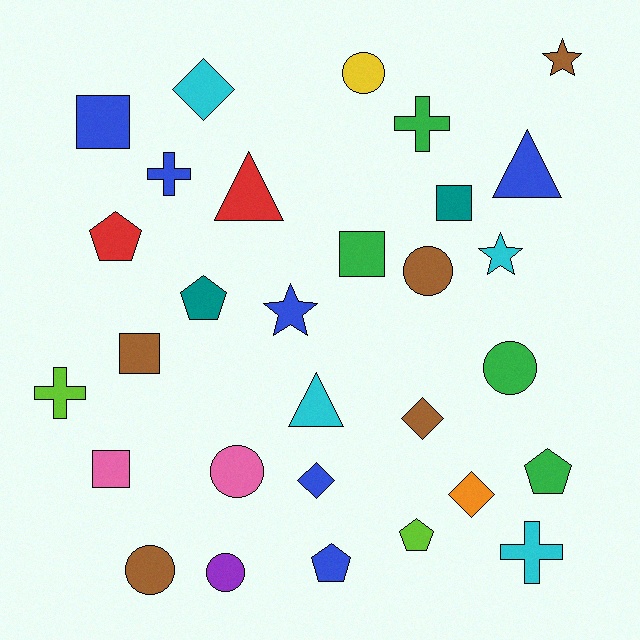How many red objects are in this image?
There are 2 red objects.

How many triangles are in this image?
There are 3 triangles.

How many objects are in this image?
There are 30 objects.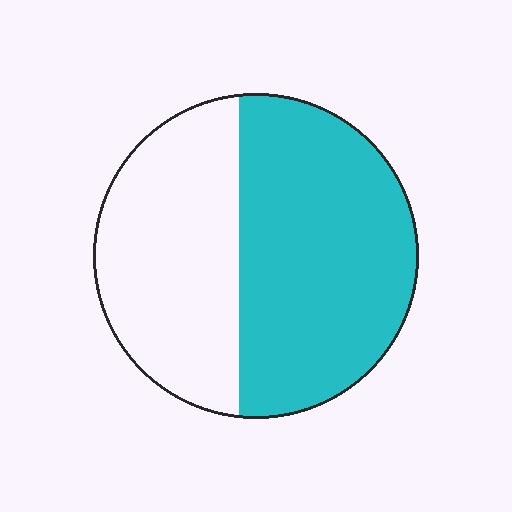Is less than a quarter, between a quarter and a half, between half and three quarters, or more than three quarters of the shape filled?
Between half and three quarters.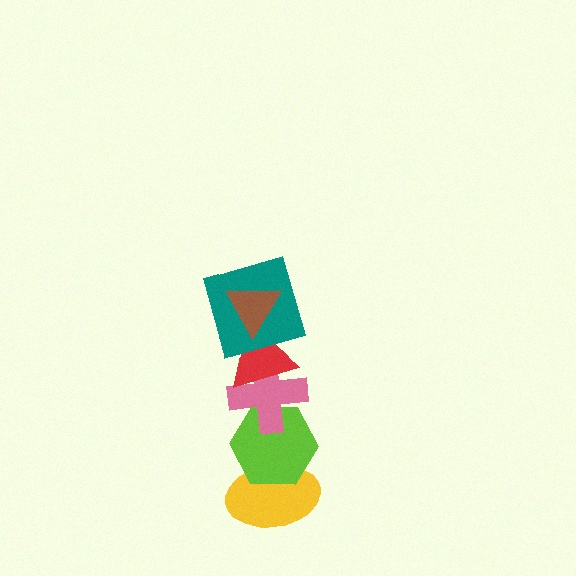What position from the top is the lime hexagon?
The lime hexagon is 5th from the top.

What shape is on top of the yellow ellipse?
The lime hexagon is on top of the yellow ellipse.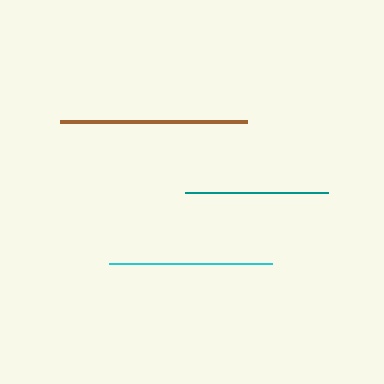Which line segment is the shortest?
The teal line is the shortest at approximately 143 pixels.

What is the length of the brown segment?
The brown segment is approximately 188 pixels long.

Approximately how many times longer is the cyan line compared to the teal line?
The cyan line is approximately 1.1 times the length of the teal line.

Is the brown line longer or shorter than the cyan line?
The brown line is longer than the cyan line.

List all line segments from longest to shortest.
From longest to shortest: brown, cyan, teal.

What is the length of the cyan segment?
The cyan segment is approximately 162 pixels long.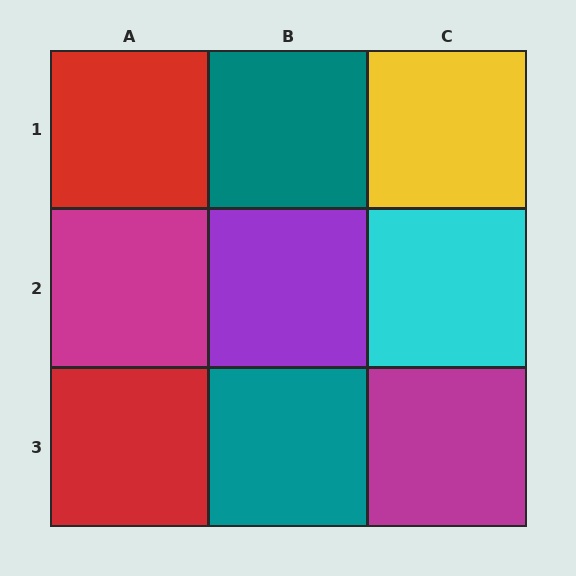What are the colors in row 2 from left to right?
Magenta, purple, cyan.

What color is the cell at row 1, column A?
Red.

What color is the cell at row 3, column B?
Teal.